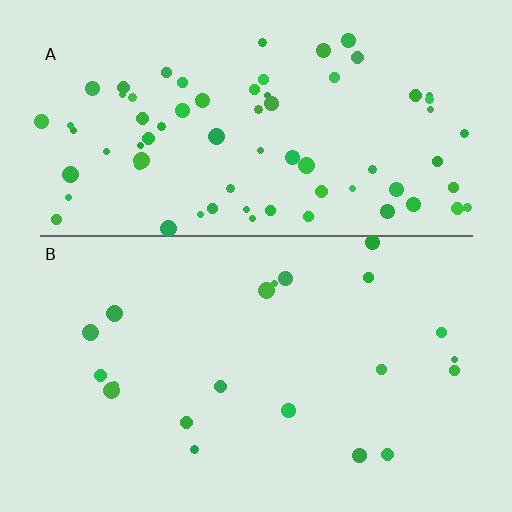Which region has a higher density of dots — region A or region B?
A (the top).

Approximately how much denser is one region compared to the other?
Approximately 3.5× — region A over region B.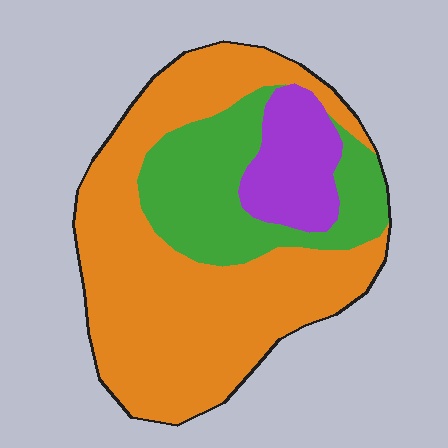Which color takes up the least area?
Purple, at roughly 15%.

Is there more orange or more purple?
Orange.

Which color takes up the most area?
Orange, at roughly 60%.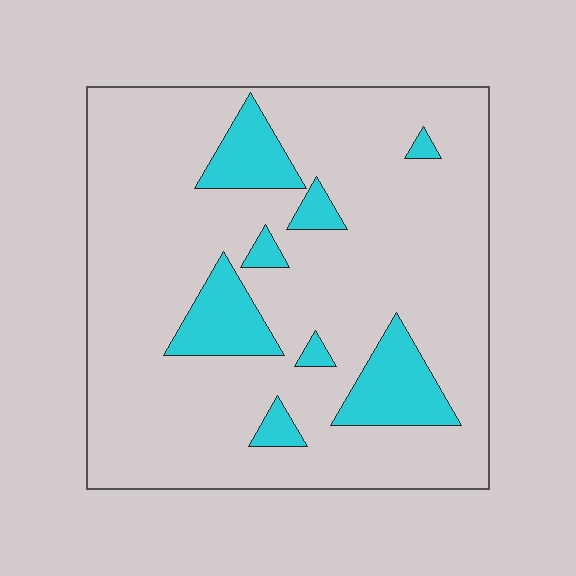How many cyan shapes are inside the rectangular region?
8.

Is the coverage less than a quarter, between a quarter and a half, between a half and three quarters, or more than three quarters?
Less than a quarter.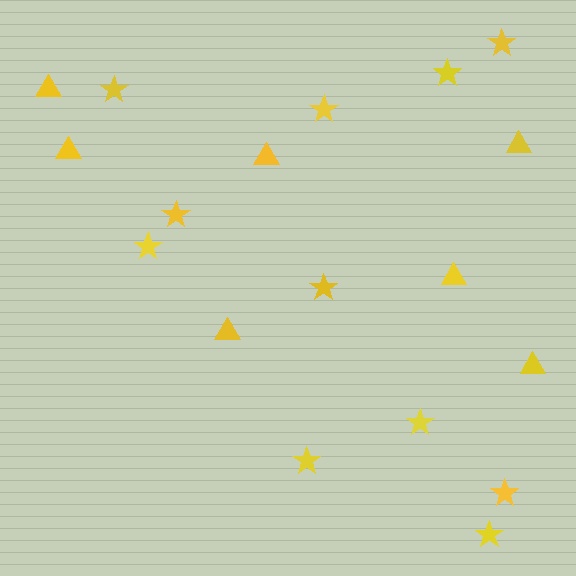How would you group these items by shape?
There are 2 groups: one group of triangles (7) and one group of stars (11).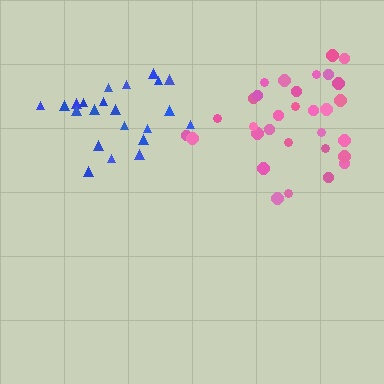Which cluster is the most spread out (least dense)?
Pink.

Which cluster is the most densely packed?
Blue.